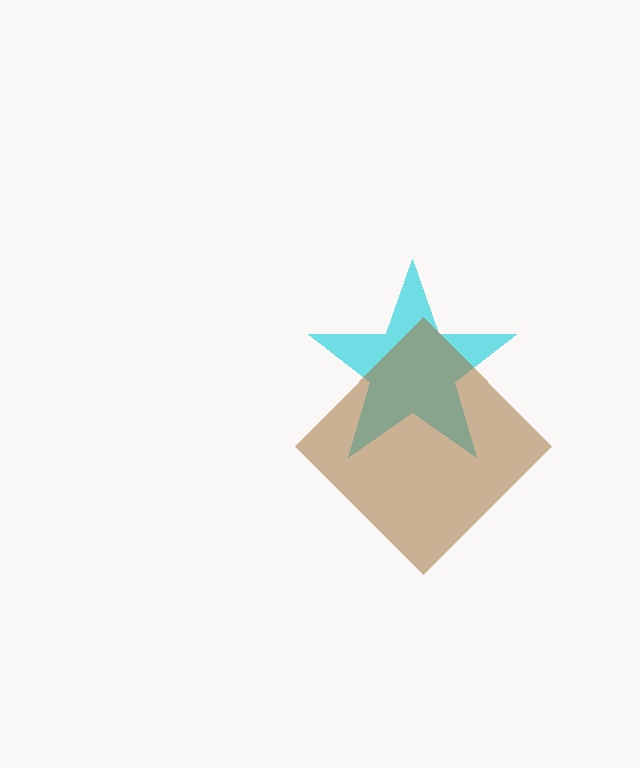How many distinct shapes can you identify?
There are 2 distinct shapes: a cyan star, a brown diamond.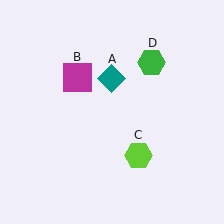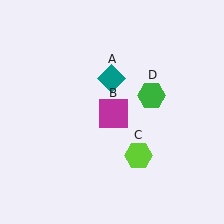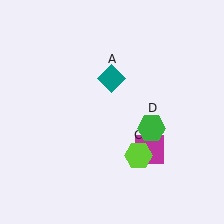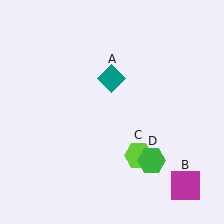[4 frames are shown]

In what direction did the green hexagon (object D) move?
The green hexagon (object D) moved down.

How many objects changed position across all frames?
2 objects changed position: magenta square (object B), green hexagon (object D).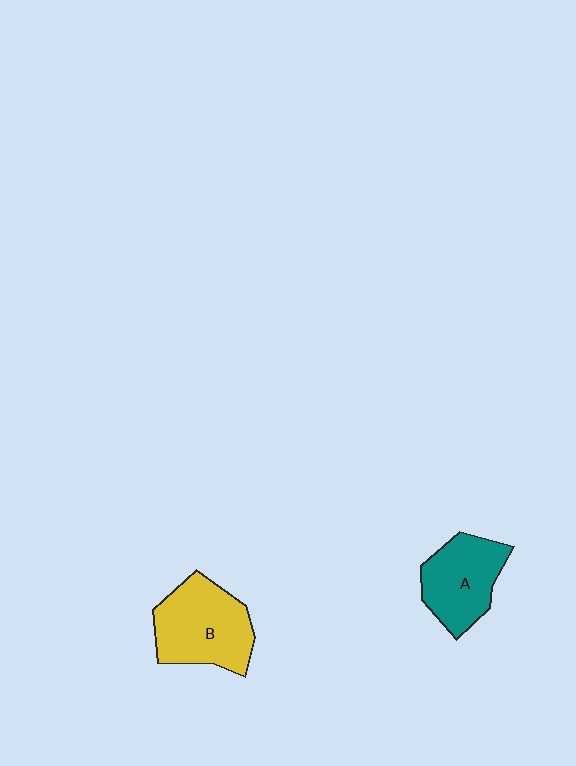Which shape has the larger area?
Shape B (yellow).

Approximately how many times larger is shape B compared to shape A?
Approximately 1.2 times.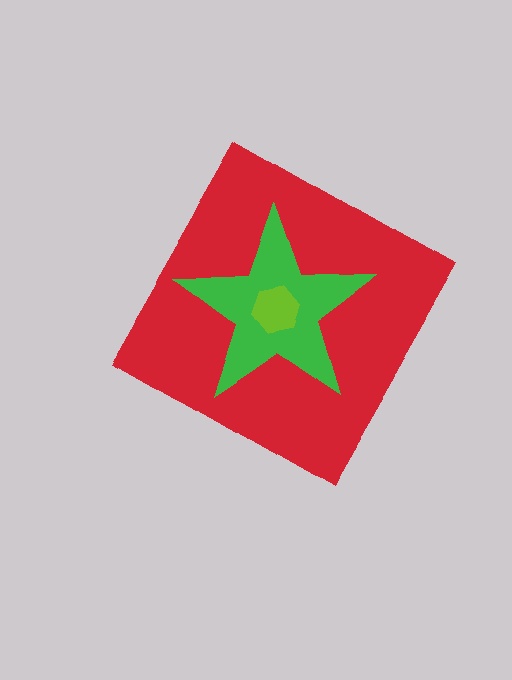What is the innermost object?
The lime hexagon.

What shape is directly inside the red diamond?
The green star.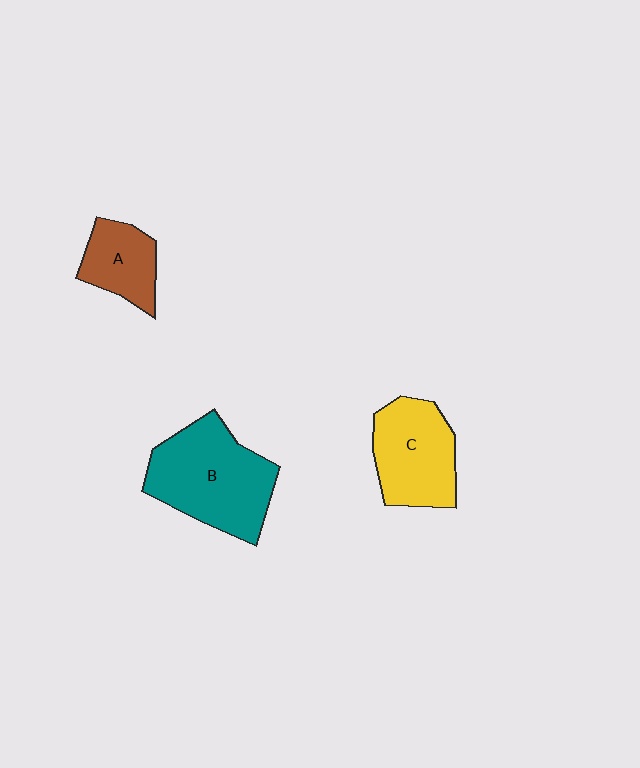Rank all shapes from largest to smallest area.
From largest to smallest: B (teal), C (yellow), A (brown).